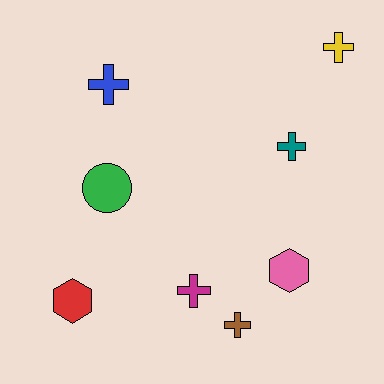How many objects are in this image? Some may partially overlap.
There are 8 objects.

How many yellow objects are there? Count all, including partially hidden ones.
There is 1 yellow object.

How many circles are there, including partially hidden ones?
There is 1 circle.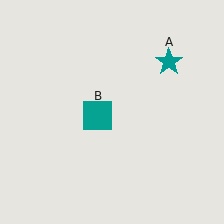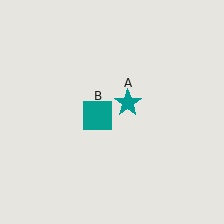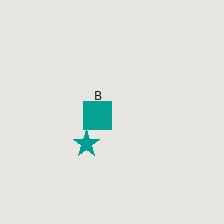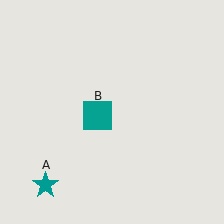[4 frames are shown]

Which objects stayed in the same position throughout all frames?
Teal square (object B) remained stationary.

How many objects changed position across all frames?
1 object changed position: teal star (object A).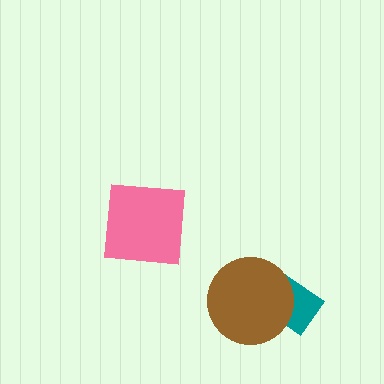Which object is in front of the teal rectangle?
The brown circle is in front of the teal rectangle.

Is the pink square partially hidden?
No, no other shape covers it.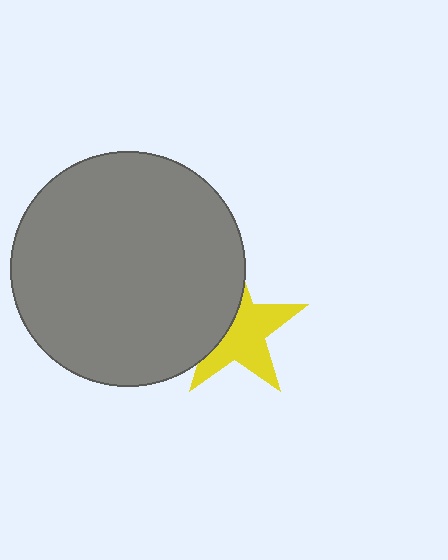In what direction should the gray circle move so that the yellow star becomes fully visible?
The gray circle should move left. That is the shortest direction to clear the overlap and leave the yellow star fully visible.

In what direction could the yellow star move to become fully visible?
The yellow star could move right. That would shift it out from behind the gray circle entirely.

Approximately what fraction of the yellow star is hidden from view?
Roughly 40% of the yellow star is hidden behind the gray circle.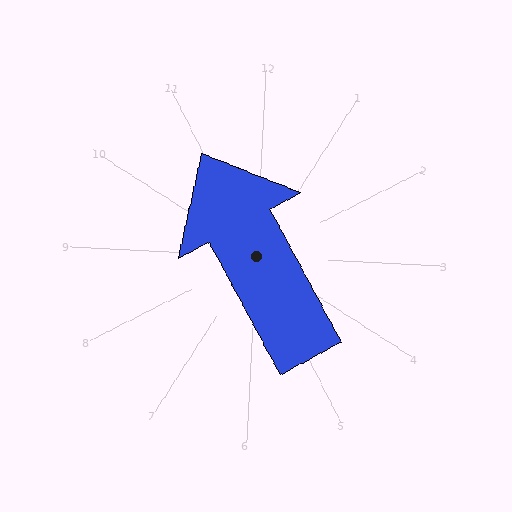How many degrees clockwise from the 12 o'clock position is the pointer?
Approximately 329 degrees.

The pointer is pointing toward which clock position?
Roughly 11 o'clock.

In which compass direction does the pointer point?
Northwest.